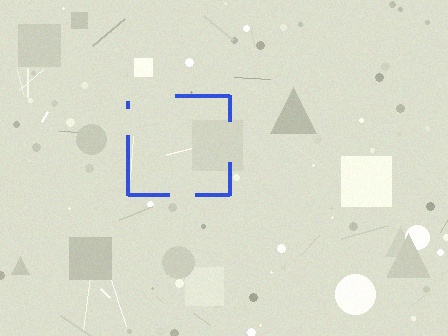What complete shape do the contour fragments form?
The contour fragments form a square.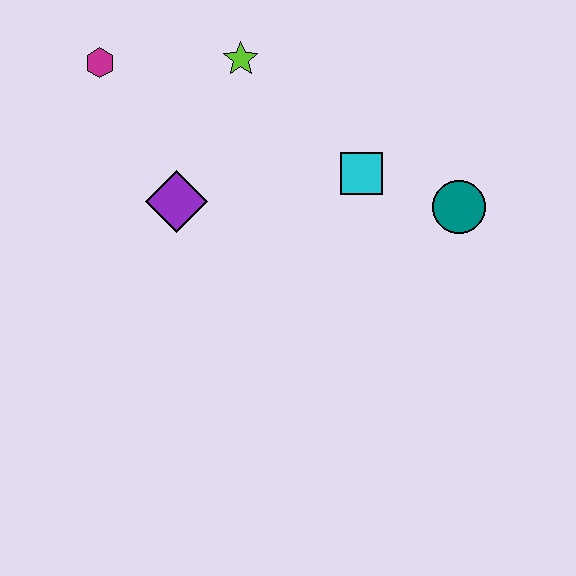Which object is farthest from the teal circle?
The magenta hexagon is farthest from the teal circle.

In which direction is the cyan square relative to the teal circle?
The cyan square is to the left of the teal circle.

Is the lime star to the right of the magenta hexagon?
Yes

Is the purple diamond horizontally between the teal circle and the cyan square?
No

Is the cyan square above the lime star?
No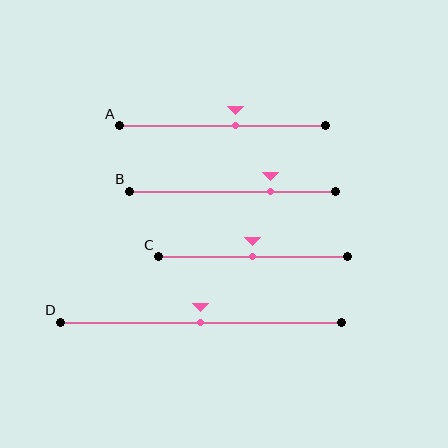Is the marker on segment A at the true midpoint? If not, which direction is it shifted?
No, the marker on segment A is shifted to the right by about 6% of the segment length.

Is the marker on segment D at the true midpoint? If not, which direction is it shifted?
Yes, the marker on segment D is at the true midpoint.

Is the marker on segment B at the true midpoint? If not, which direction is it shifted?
No, the marker on segment B is shifted to the right by about 19% of the segment length.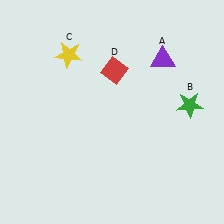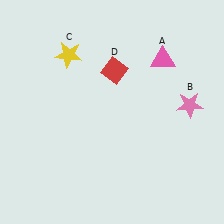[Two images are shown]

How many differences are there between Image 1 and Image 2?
There are 2 differences between the two images.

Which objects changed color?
A changed from purple to pink. B changed from green to pink.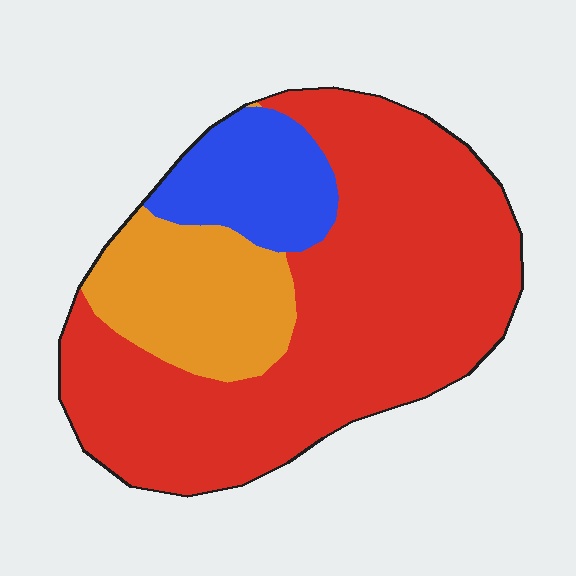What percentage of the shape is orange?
Orange takes up about one fifth (1/5) of the shape.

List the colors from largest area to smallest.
From largest to smallest: red, orange, blue.